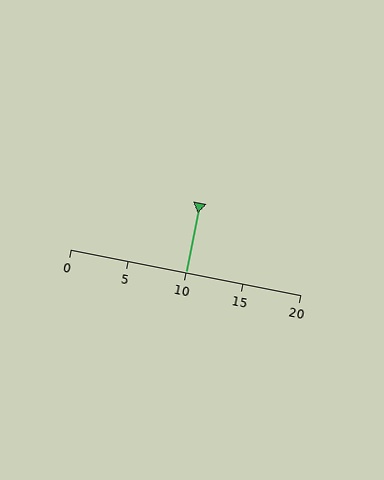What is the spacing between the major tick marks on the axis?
The major ticks are spaced 5 apart.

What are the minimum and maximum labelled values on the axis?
The axis runs from 0 to 20.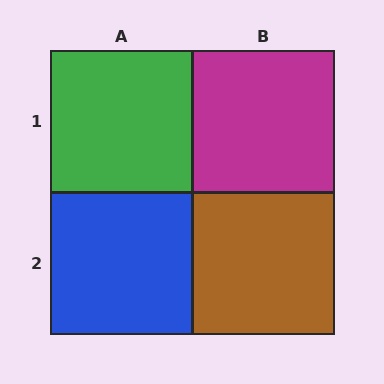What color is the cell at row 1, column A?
Green.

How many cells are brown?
1 cell is brown.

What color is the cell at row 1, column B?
Magenta.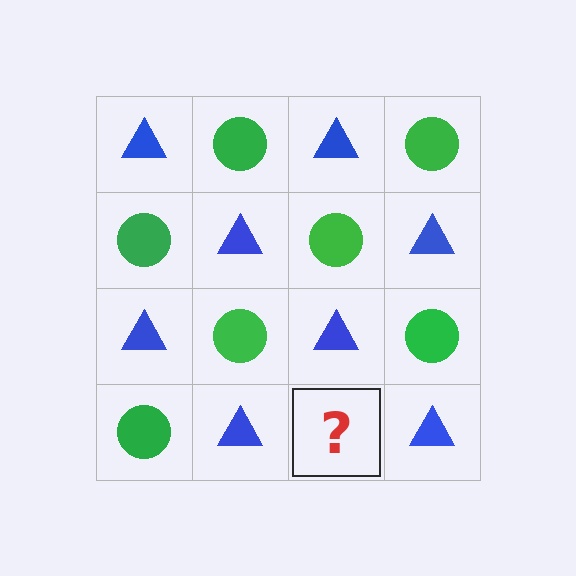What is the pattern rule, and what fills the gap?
The rule is that it alternates blue triangle and green circle in a checkerboard pattern. The gap should be filled with a green circle.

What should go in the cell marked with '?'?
The missing cell should contain a green circle.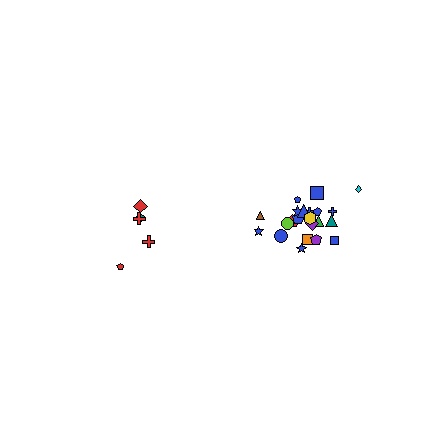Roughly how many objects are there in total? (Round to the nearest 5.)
Roughly 25 objects in total.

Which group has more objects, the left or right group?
The right group.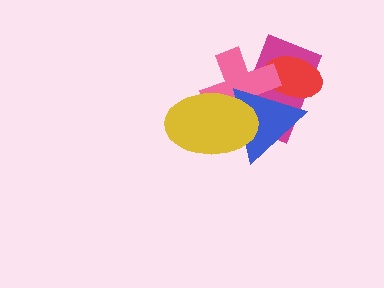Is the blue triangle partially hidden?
Yes, it is partially covered by another shape.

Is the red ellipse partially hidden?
Yes, it is partially covered by another shape.